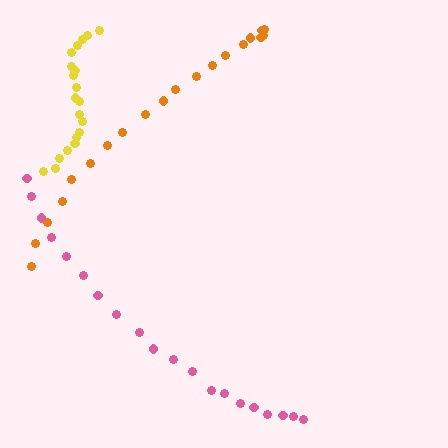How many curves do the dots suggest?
There are 3 distinct paths.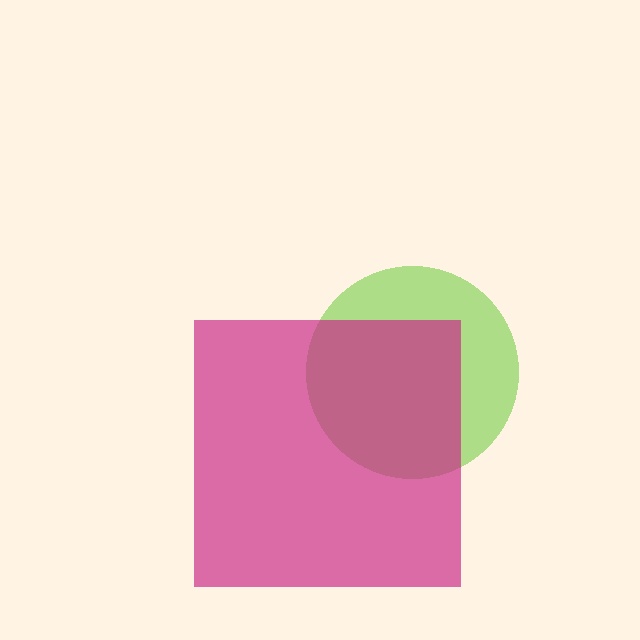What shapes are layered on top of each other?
The layered shapes are: a lime circle, a magenta square.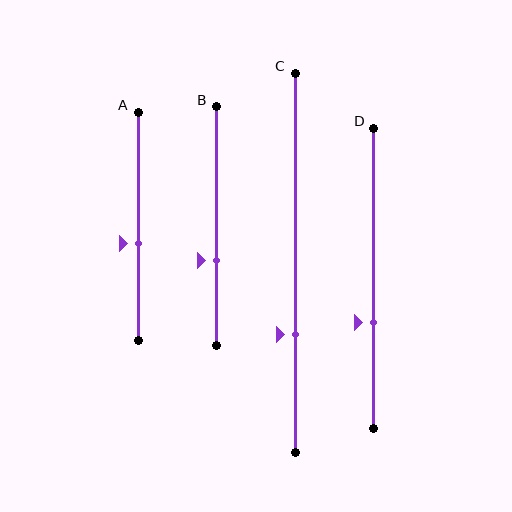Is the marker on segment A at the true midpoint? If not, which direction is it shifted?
No, the marker on segment A is shifted downward by about 7% of the segment length.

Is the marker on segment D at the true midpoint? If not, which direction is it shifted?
No, the marker on segment D is shifted downward by about 15% of the segment length.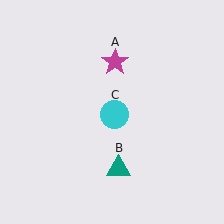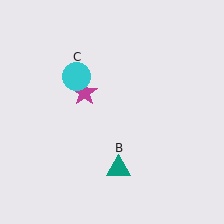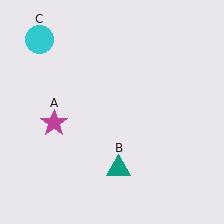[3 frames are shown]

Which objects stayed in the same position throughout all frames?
Teal triangle (object B) remained stationary.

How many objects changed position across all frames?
2 objects changed position: magenta star (object A), cyan circle (object C).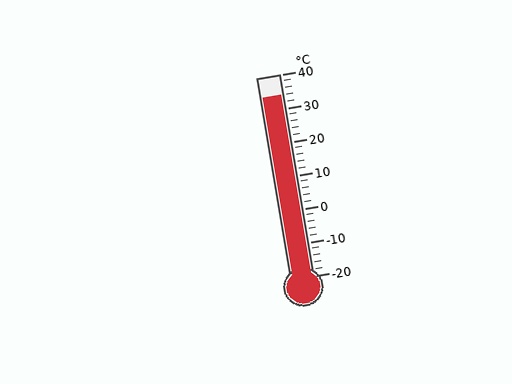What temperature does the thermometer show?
The thermometer shows approximately 34°C.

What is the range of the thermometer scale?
The thermometer scale ranges from -20°C to 40°C.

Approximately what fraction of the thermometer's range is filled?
The thermometer is filled to approximately 90% of its range.